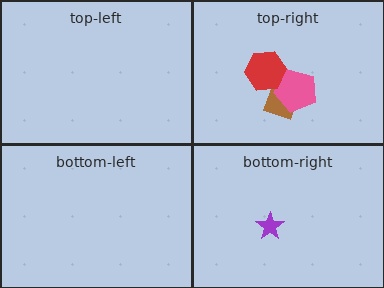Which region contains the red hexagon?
The top-right region.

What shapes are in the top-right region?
The brown diamond, the pink pentagon, the red hexagon.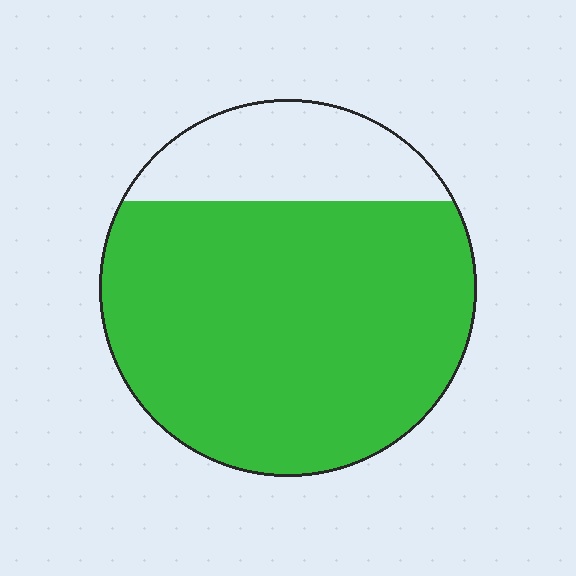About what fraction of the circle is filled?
About four fifths (4/5).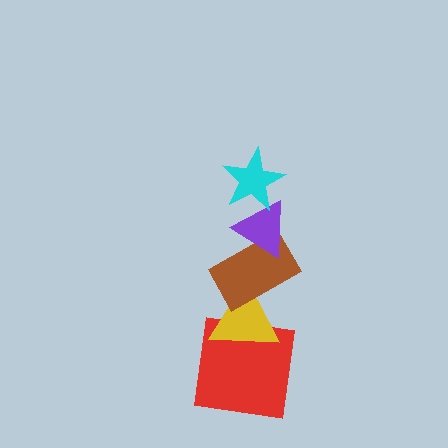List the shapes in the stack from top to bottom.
From top to bottom: the cyan star, the purple triangle, the brown rectangle, the yellow triangle, the red square.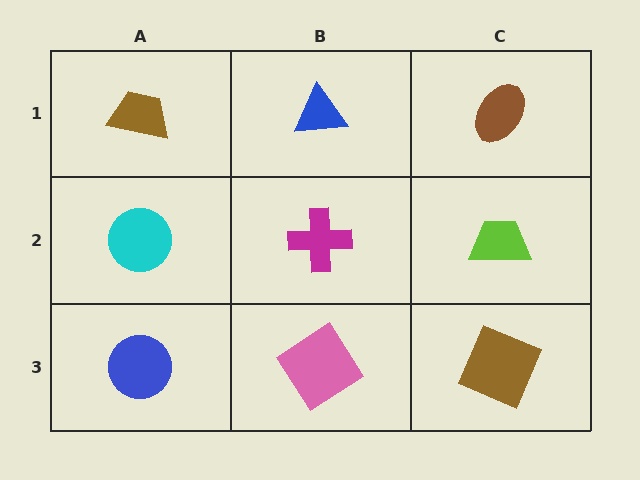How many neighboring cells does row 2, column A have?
3.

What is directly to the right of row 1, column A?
A blue triangle.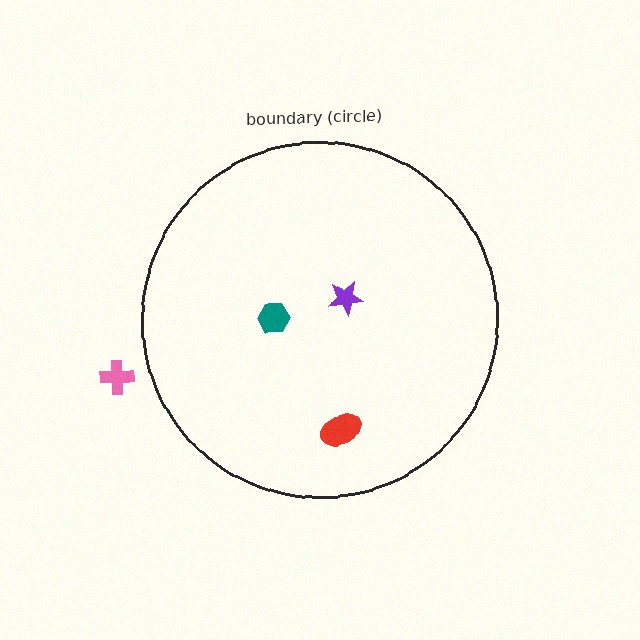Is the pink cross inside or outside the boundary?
Outside.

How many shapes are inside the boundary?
3 inside, 1 outside.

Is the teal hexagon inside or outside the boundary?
Inside.